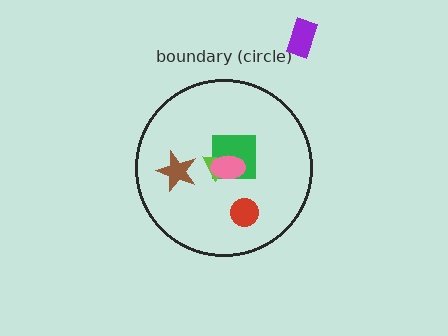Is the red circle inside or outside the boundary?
Inside.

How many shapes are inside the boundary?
5 inside, 1 outside.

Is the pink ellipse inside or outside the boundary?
Inside.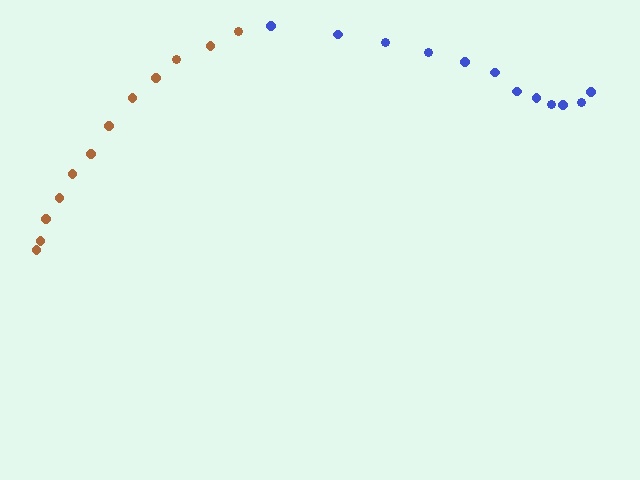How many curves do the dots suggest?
There are 2 distinct paths.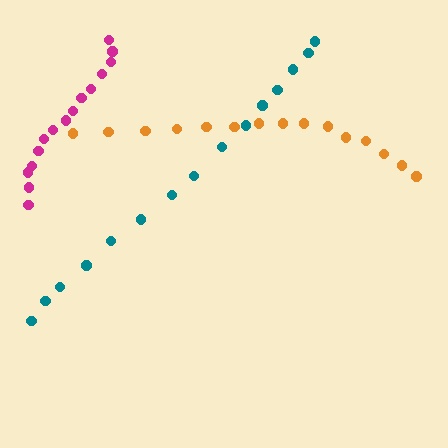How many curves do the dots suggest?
There are 3 distinct paths.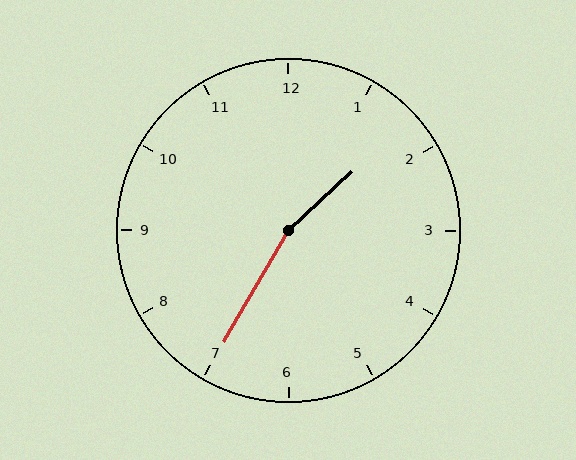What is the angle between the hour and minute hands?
Approximately 162 degrees.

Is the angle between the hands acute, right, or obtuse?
It is obtuse.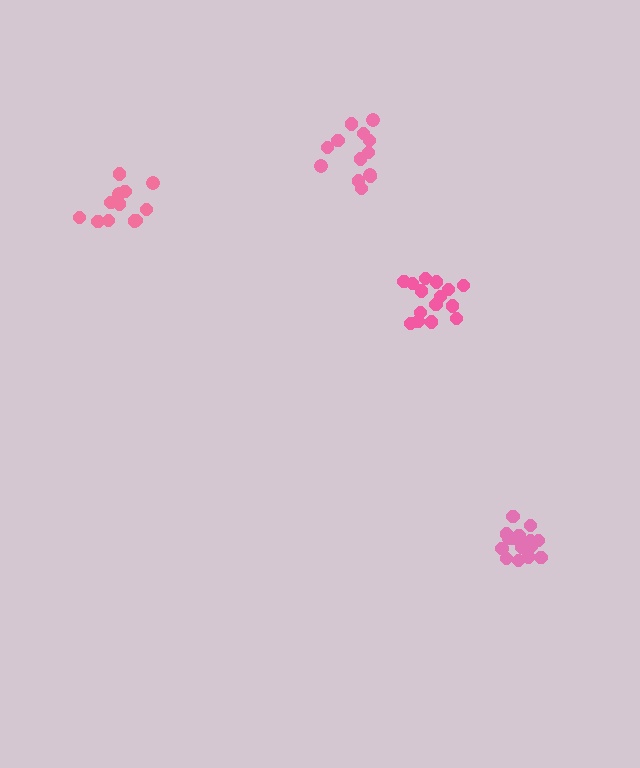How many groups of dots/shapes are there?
There are 4 groups.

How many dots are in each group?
Group 1: 15 dots, Group 2: 17 dots, Group 3: 13 dots, Group 4: 12 dots (57 total).